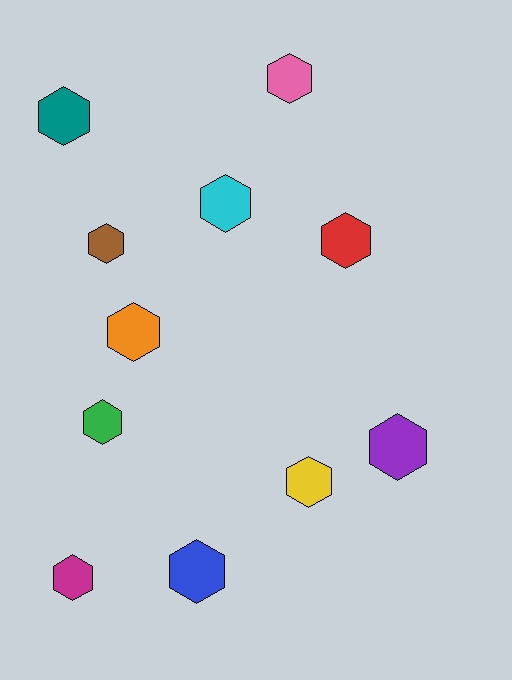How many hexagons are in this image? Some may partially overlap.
There are 11 hexagons.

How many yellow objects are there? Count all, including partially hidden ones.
There is 1 yellow object.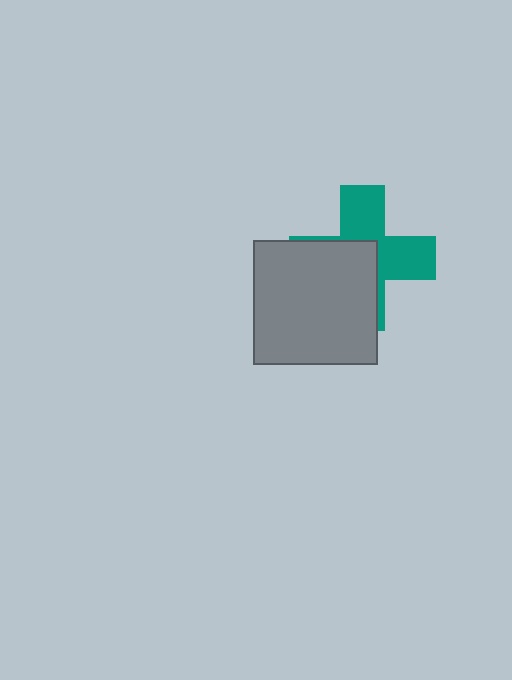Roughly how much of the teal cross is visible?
About half of it is visible (roughly 51%).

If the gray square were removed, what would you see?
You would see the complete teal cross.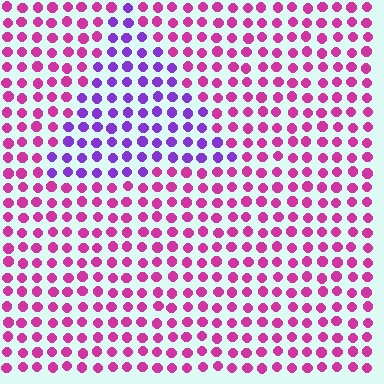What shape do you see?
I see a triangle.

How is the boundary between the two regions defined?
The boundary is defined purely by a slight shift in hue (about 47 degrees). Spacing, size, and orientation are identical on both sides.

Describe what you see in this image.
The image is filled with small magenta elements in a uniform arrangement. A triangle-shaped region is visible where the elements are tinted to a slightly different hue, forming a subtle color boundary.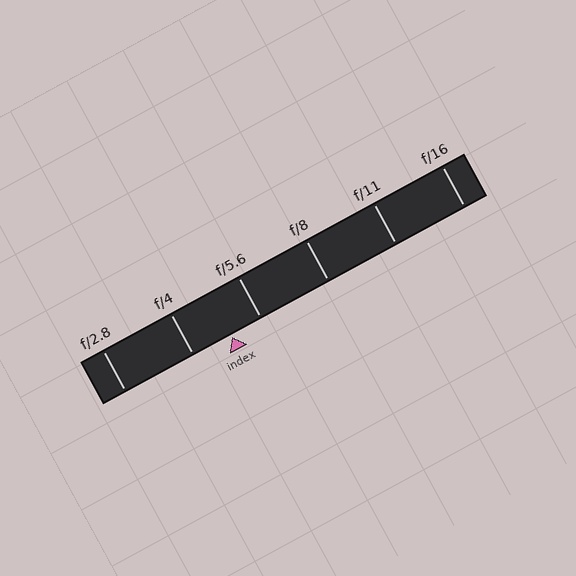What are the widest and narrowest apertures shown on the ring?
The widest aperture shown is f/2.8 and the narrowest is f/16.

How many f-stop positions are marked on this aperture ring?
There are 6 f-stop positions marked.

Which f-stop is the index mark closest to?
The index mark is closest to f/5.6.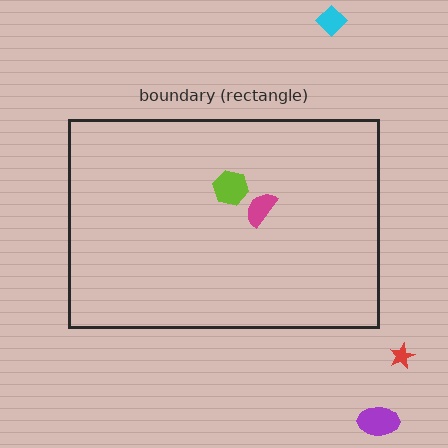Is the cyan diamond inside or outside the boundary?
Outside.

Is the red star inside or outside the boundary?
Outside.